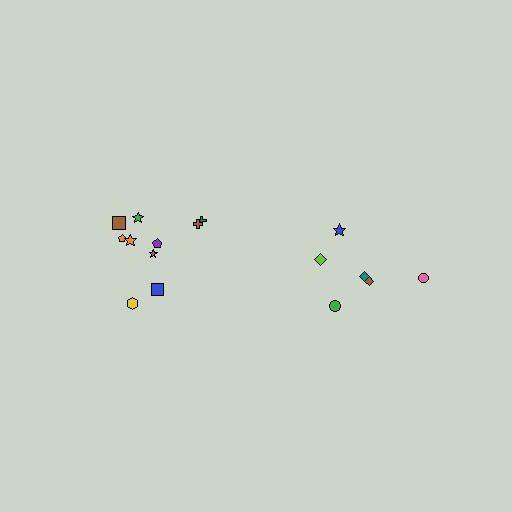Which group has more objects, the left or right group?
The left group.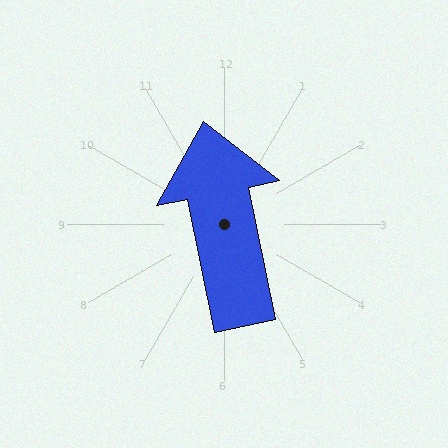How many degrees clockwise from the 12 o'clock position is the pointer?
Approximately 348 degrees.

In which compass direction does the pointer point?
North.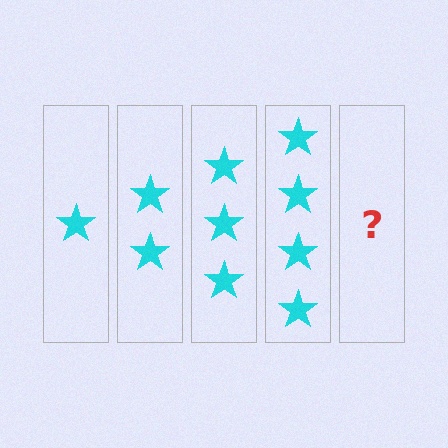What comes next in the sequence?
The next element should be 5 stars.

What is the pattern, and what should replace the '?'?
The pattern is that each step adds one more star. The '?' should be 5 stars.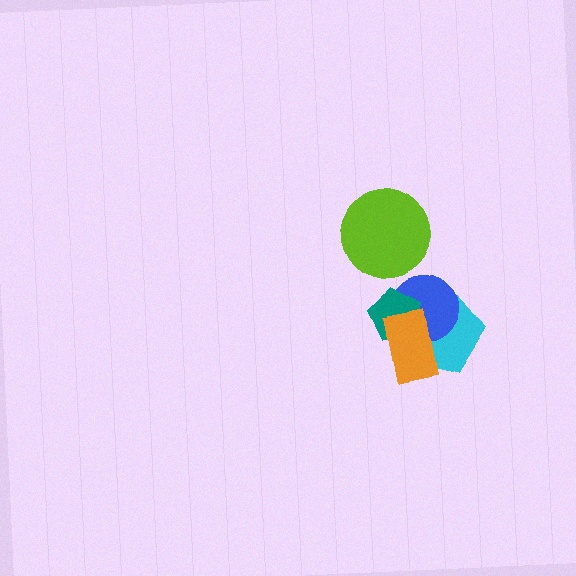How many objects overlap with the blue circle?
3 objects overlap with the blue circle.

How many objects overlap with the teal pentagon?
3 objects overlap with the teal pentagon.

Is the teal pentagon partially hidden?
Yes, it is partially covered by another shape.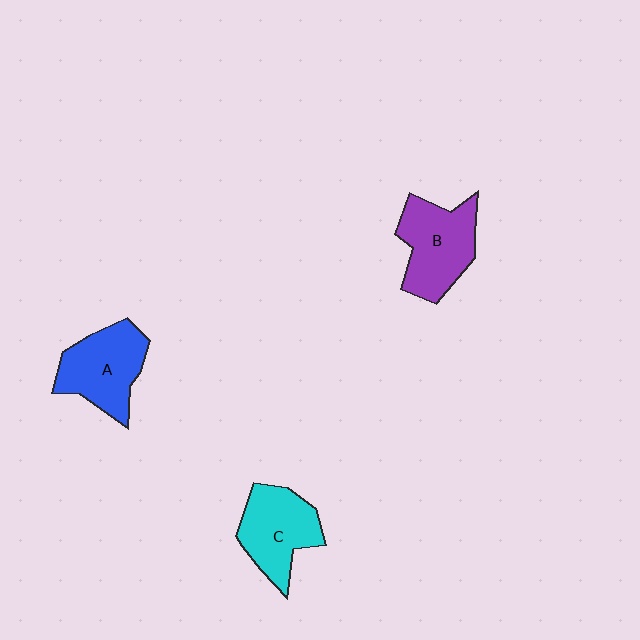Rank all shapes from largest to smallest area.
From largest to smallest: B (purple), A (blue), C (cyan).